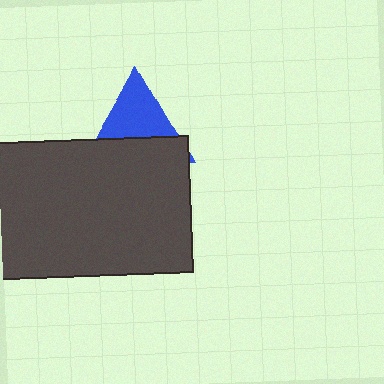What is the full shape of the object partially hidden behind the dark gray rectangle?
The partially hidden object is a blue triangle.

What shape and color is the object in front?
The object in front is a dark gray rectangle.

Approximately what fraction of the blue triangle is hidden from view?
Roughly 48% of the blue triangle is hidden behind the dark gray rectangle.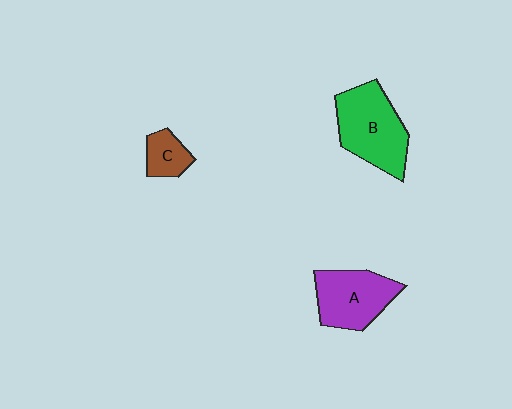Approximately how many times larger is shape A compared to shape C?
Approximately 2.3 times.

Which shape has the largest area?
Shape B (green).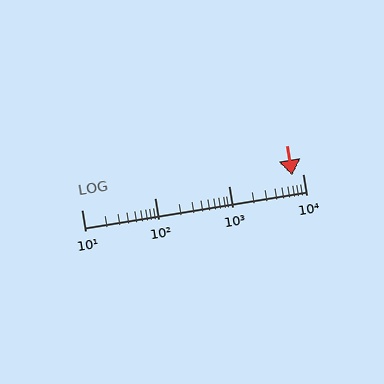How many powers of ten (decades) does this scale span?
The scale spans 3 decades, from 10 to 10000.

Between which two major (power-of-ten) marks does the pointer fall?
The pointer is between 1000 and 10000.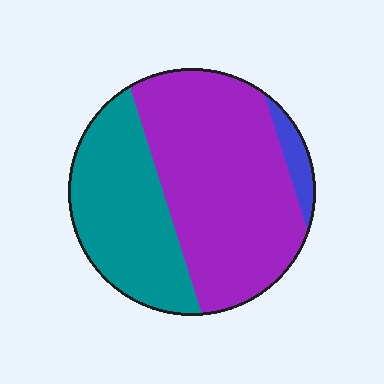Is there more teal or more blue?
Teal.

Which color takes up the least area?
Blue, at roughly 5%.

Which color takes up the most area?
Purple, at roughly 60%.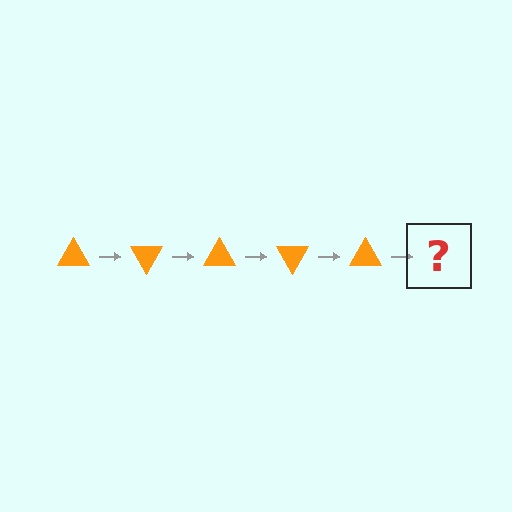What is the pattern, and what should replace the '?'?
The pattern is that the triangle rotates 60 degrees each step. The '?' should be an orange triangle rotated 300 degrees.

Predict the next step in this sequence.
The next step is an orange triangle rotated 300 degrees.